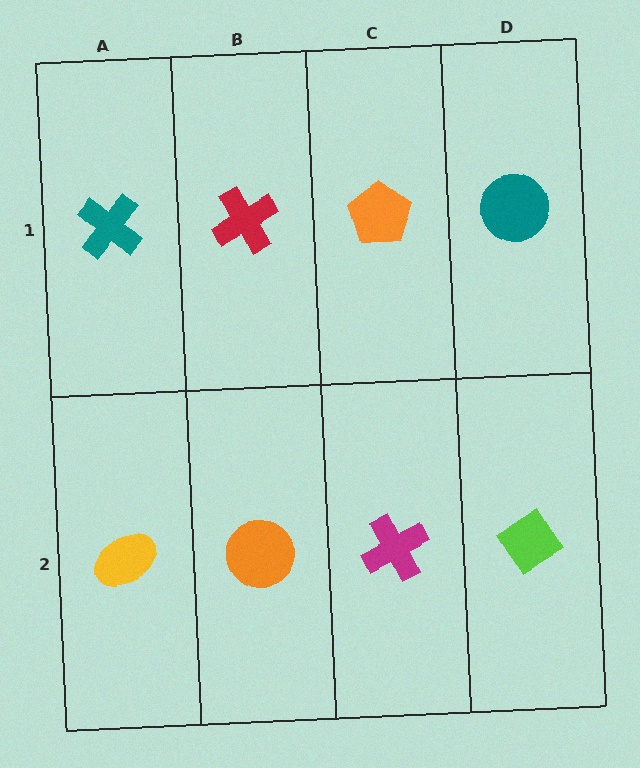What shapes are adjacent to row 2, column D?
A teal circle (row 1, column D), a magenta cross (row 2, column C).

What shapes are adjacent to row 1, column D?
A lime diamond (row 2, column D), an orange pentagon (row 1, column C).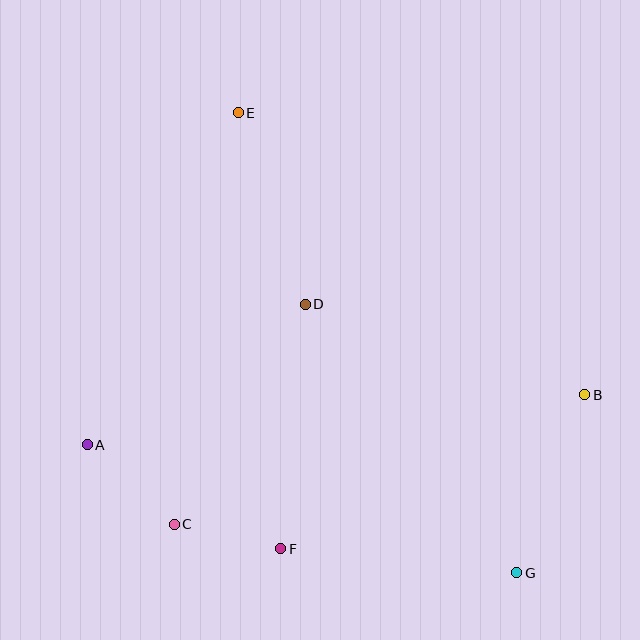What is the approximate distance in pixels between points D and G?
The distance between D and G is approximately 342 pixels.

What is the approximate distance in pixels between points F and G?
The distance between F and G is approximately 238 pixels.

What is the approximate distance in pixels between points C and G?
The distance between C and G is approximately 346 pixels.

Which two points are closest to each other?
Points C and F are closest to each other.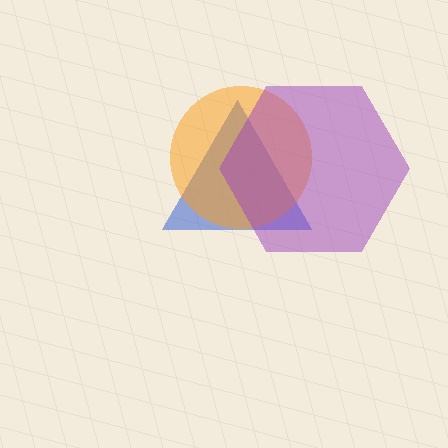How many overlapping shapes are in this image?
There are 3 overlapping shapes in the image.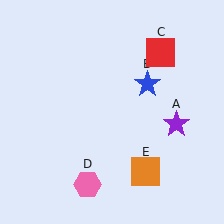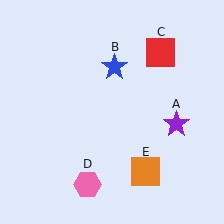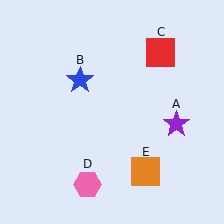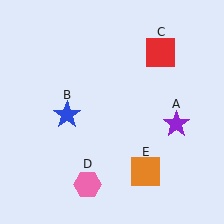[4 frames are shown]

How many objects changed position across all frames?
1 object changed position: blue star (object B).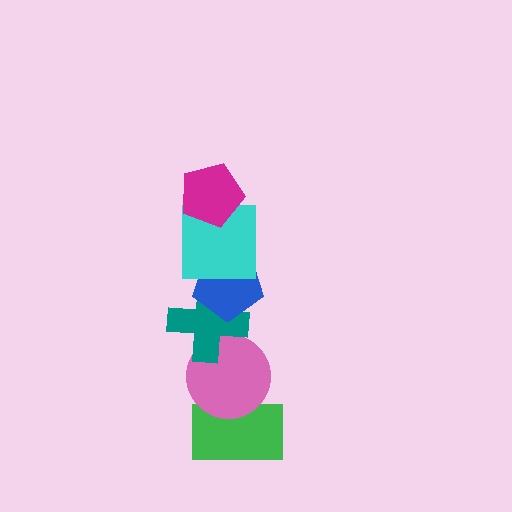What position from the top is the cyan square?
The cyan square is 2nd from the top.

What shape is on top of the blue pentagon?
The cyan square is on top of the blue pentagon.